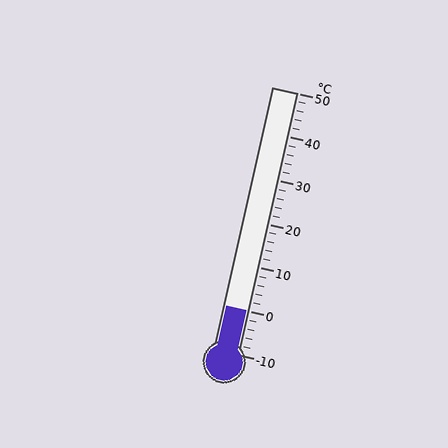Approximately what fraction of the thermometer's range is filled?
The thermometer is filled to approximately 15% of its range.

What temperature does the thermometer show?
The thermometer shows approximately 0°C.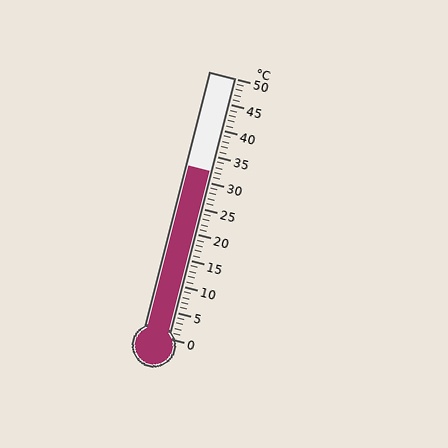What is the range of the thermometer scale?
The thermometer scale ranges from 0°C to 50°C.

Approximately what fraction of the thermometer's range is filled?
The thermometer is filled to approximately 65% of its range.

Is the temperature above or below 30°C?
The temperature is above 30°C.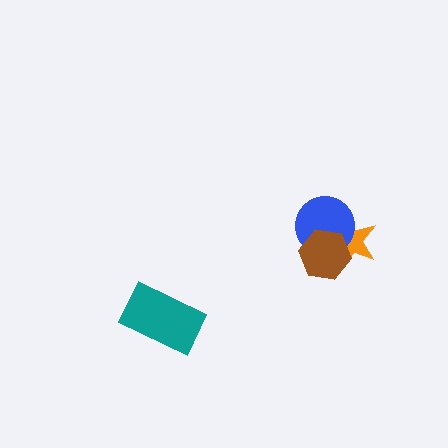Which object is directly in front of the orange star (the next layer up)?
The blue circle is directly in front of the orange star.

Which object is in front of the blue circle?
The brown hexagon is in front of the blue circle.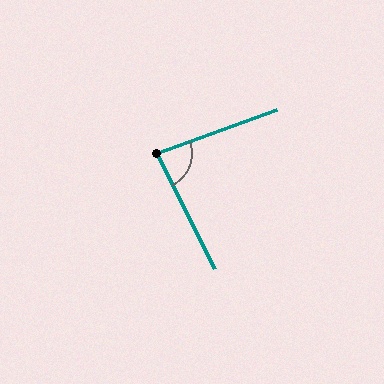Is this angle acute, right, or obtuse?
It is acute.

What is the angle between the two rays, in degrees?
Approximately 83 degrees.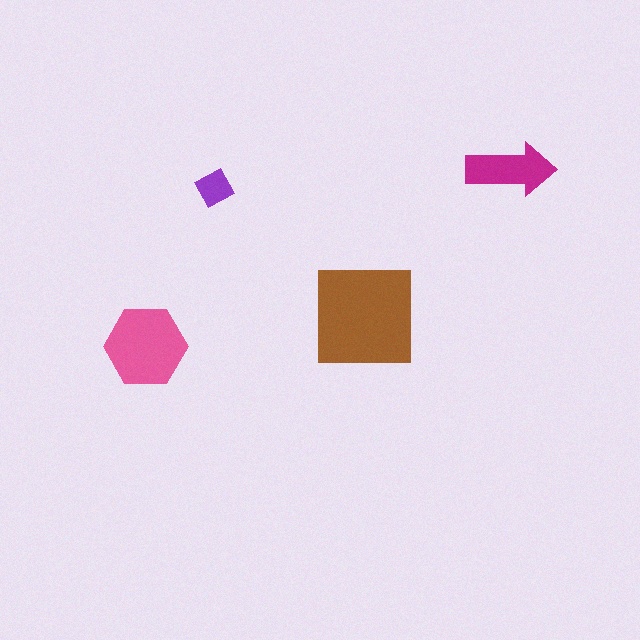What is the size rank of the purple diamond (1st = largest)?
4th.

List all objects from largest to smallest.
The brown square, the pink hexagon, the magenta arrow, the purple diamond.